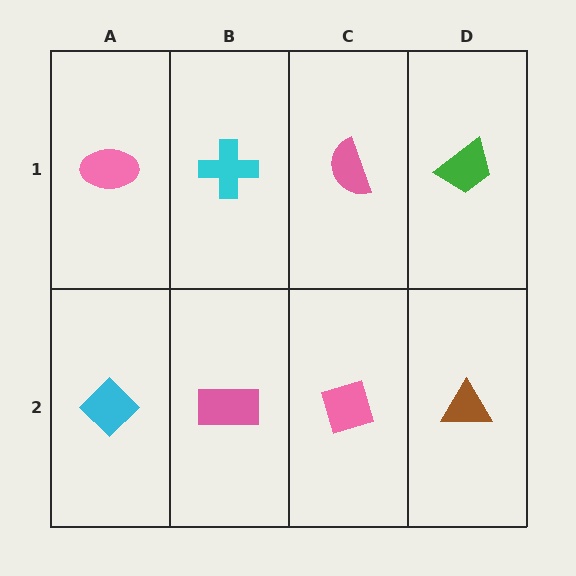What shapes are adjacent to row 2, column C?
A pink semicircle (row 1, column C), a pink rectangle (row 2, column B), a brown triangle (row 2, column D).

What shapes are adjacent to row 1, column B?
A pink rectangle (row 2, column B), a pink ellipse (row 1, column A), a pink semicircle (row 1, column C).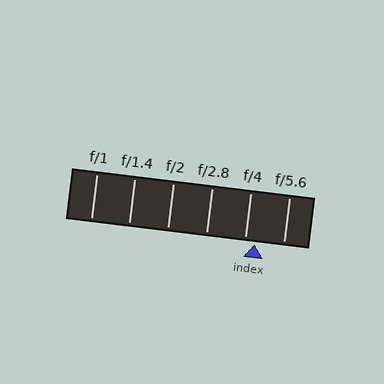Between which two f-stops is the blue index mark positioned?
The index mark is between f/4 and f/5.6.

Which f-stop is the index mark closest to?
The index mark is closest to f/4.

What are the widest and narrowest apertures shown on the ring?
The widest aperture shown is f/1 and the narrowest is f/5.6.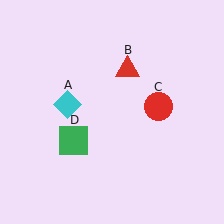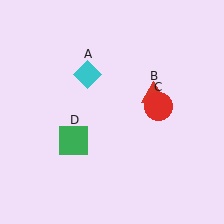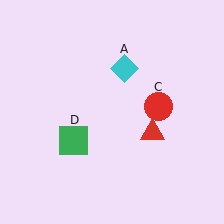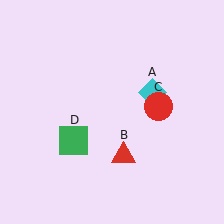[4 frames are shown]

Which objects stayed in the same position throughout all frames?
Red circle (object C) and green square (object D) remained stationary.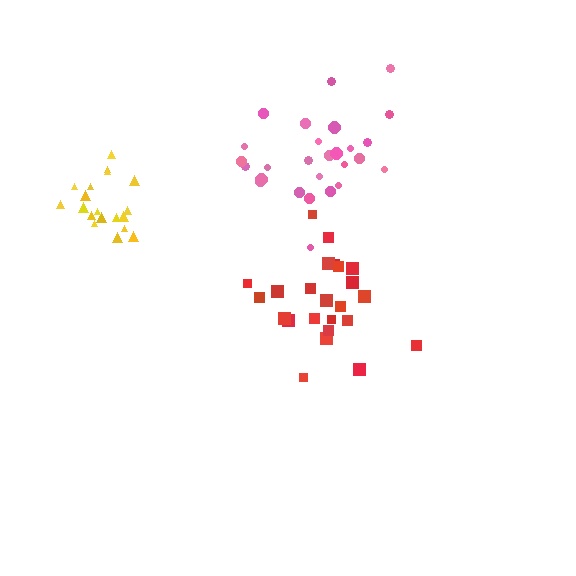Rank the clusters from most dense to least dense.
yellow, pink, red.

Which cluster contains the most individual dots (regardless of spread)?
Pink (27).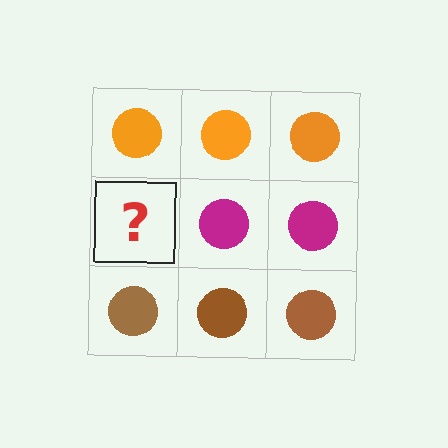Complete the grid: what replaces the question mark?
The question mark should be replaced with a magenta circle.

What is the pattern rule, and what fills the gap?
The rule is that each row has a consistent color. The gap should be filled with a magenta circle.